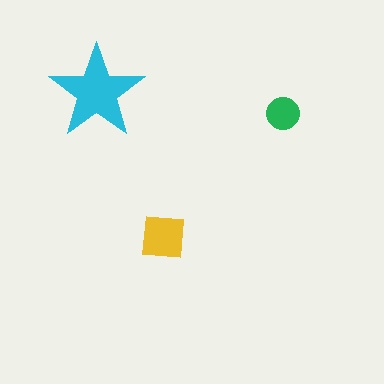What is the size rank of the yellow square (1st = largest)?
2nd.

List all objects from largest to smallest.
The cyan star, the yellow square, the green circle.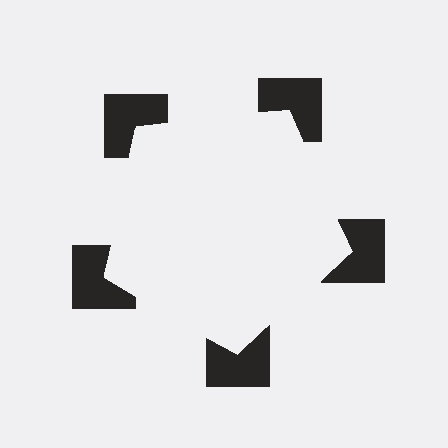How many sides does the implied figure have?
5 sides.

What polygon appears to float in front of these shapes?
An illusory pentagon — its edges are inferred from the aligned wedge cuts in the notched squares, not physically drawn.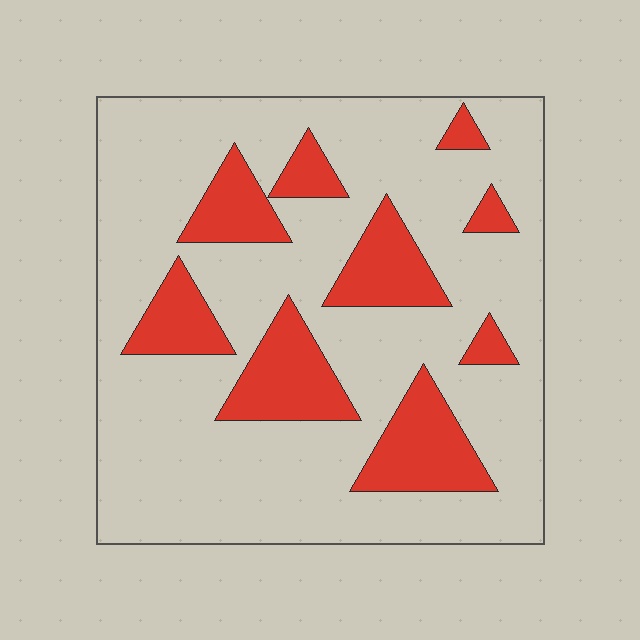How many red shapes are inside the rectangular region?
9.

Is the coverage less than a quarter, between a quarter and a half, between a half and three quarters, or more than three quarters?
Less than a quarter.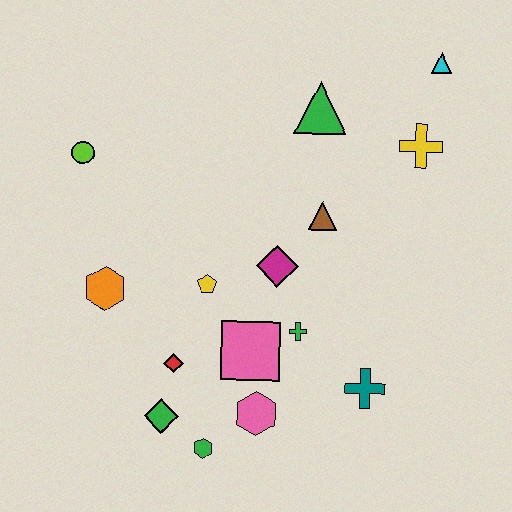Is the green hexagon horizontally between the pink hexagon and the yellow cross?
No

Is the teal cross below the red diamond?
Yes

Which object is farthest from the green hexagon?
The cyan triangle is farthest from the green hexagon.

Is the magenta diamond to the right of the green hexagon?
Yes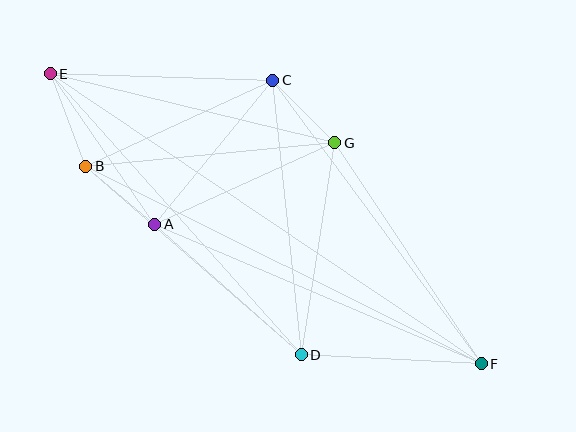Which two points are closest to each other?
Points C and G are closest to each other.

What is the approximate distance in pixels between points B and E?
The distance between B and E is approximately 99 pixels.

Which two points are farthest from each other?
Points E and F are farthest from each other.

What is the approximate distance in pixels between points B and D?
The distance between B and D is approximately 287 pixels.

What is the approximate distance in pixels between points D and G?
The distance between D and G is approximately 214 pixels.